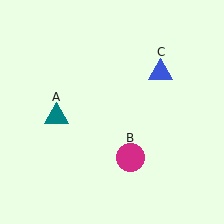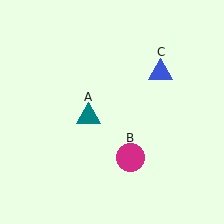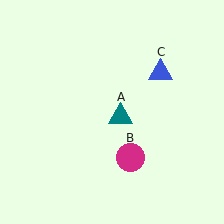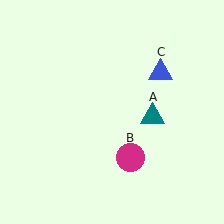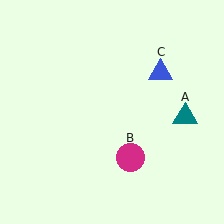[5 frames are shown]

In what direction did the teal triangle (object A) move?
The teal triangle (object A) moved right.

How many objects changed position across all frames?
1 object changed position: teal triangle (object A).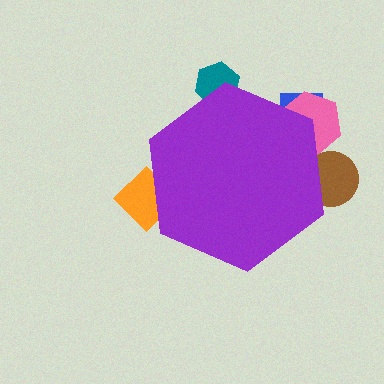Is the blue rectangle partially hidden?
Yes, the blue rectangle is partially hidden behind the purple hexagon.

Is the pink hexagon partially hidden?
Yes, the pink hexagon is partially hidden behind the purple hexagon.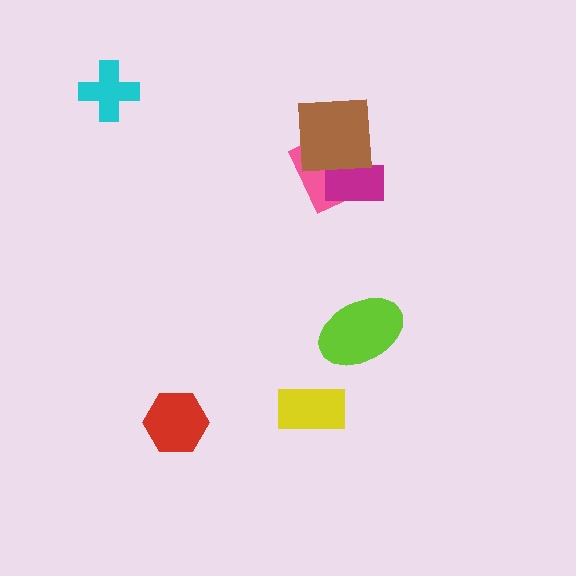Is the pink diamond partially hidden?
Yes, it is partially covered by another shape.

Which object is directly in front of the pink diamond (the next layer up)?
The magenta rectangle is directly in front of the pink diamond.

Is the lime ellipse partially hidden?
No, no other shape covers it.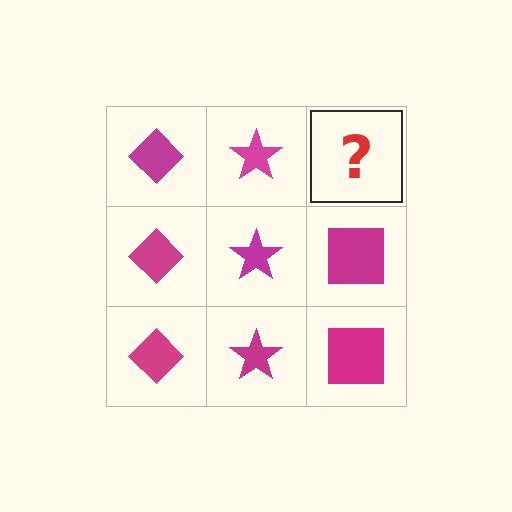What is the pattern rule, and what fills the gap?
The rule is that each column has a consistent shape. The gap should be filled with a magenta square.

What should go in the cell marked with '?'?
The missing cell should contain a magenta square.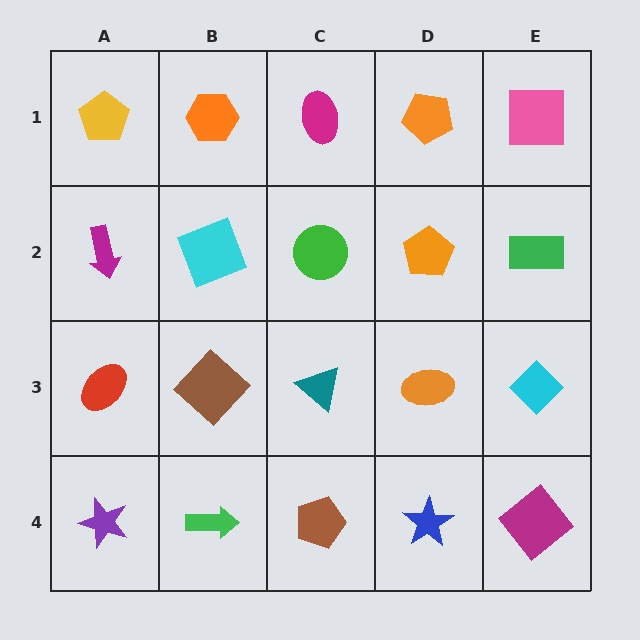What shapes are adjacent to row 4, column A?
A red ellipse (row 3, column A), a green arrow (row 4, column B).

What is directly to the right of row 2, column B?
A green circle.